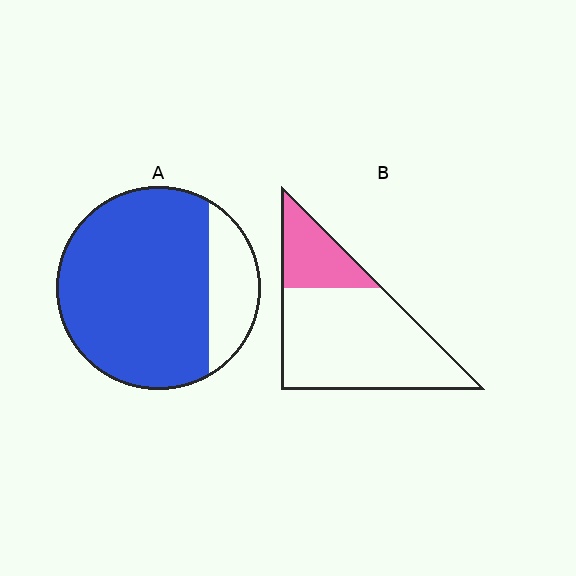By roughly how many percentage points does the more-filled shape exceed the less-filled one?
By roughly 55 percentage points (A over B).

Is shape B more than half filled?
No.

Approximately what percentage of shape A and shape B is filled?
A is approximately 80% and B is approximately 25%.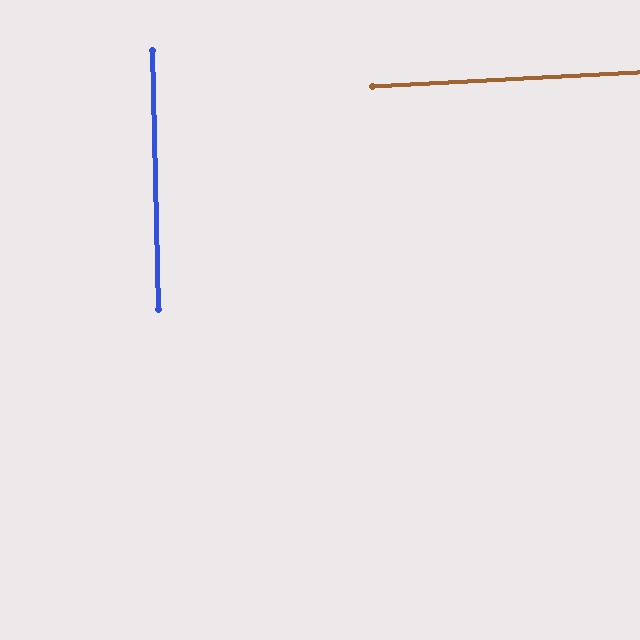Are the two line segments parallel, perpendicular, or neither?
Perpendicular — they meet at approximately 88°.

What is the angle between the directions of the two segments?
Approximately 88 degrees.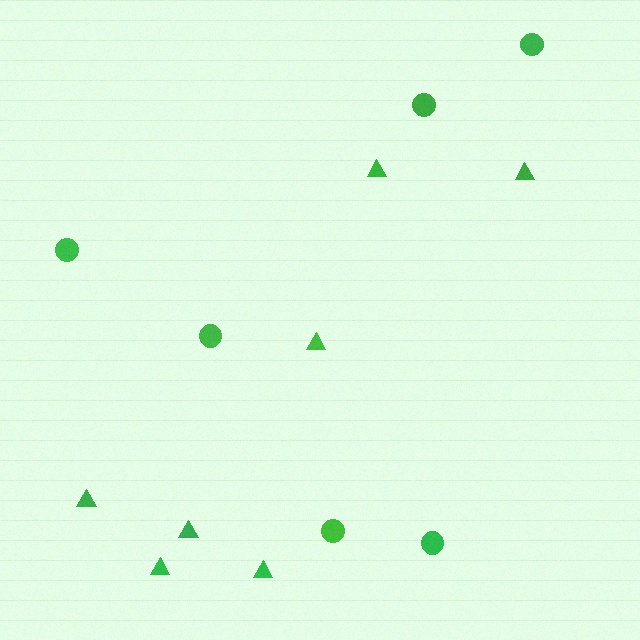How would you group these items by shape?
There are 2 groups: one group of triangles (7) and one group of circles (6).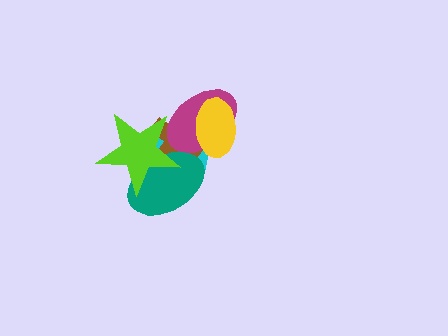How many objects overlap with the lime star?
4 objects overlap with the lime star.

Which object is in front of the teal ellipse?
The lime star is in front of the teal ellipse.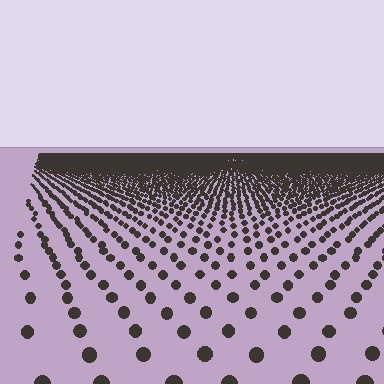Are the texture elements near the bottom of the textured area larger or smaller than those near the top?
Larger. Near the bottom, elements are closer to the viewer and appear at a bigger on-screen size.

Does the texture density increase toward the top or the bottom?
Density increases toward the top.